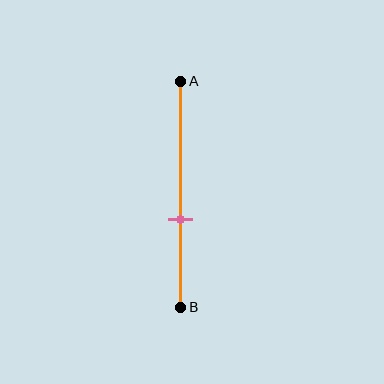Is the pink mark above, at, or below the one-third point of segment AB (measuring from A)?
The pink mark is below the one-third point of segment AB.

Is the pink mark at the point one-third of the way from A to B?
No, the mark is at about 60% from A, not at the 33% one-third point.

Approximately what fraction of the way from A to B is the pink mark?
The pink mark is approximately 60% of the way from A to B.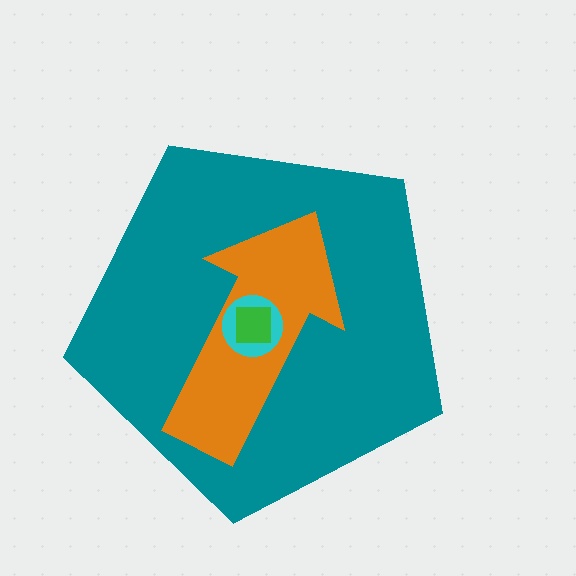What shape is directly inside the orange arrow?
The cyan circle.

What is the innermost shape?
The green square.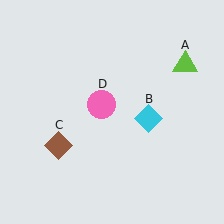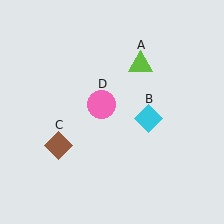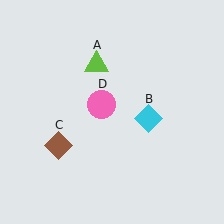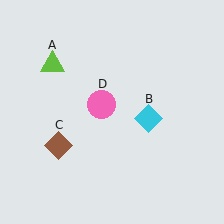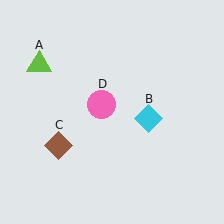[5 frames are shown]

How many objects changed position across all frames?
1 object changed position: lime triangle (object A).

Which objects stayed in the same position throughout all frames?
Cyan diamond (object B) and brown diamond (object C) and pink circle (object D) remained stationary.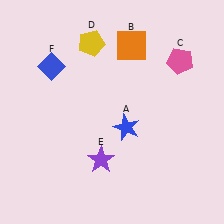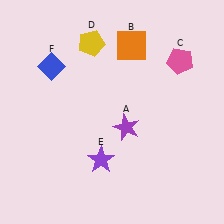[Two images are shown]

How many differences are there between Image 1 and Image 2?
There is 1 difference between the two images.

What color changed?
The star (A) changed from blue in Image 1 to purple in Image 2.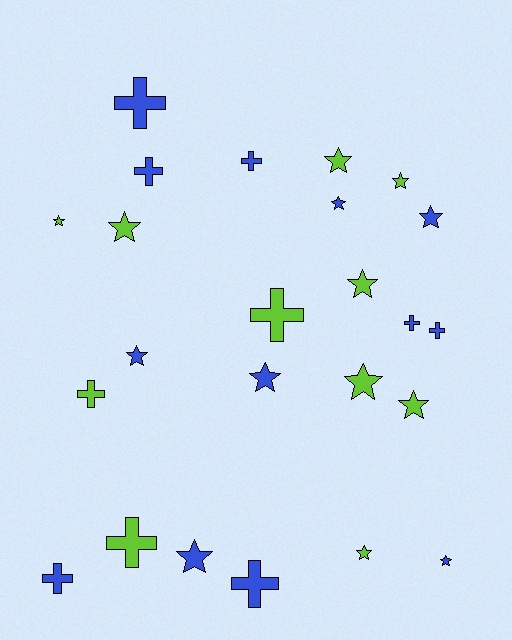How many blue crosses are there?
There are 7 blue crosses.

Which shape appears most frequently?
Star, with 14 objects.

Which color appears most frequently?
Blue, with 13 objects.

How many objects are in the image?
There are 24 objects.